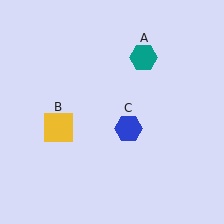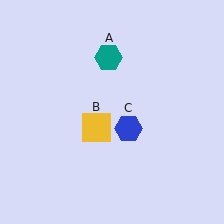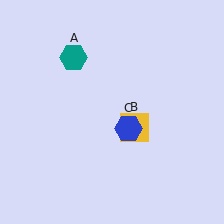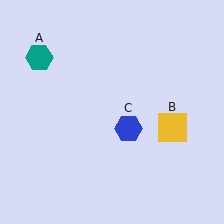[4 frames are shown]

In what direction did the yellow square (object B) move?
The yellow square (object B) moved right.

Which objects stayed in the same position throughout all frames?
Blue hexagon (object C) remained stationary.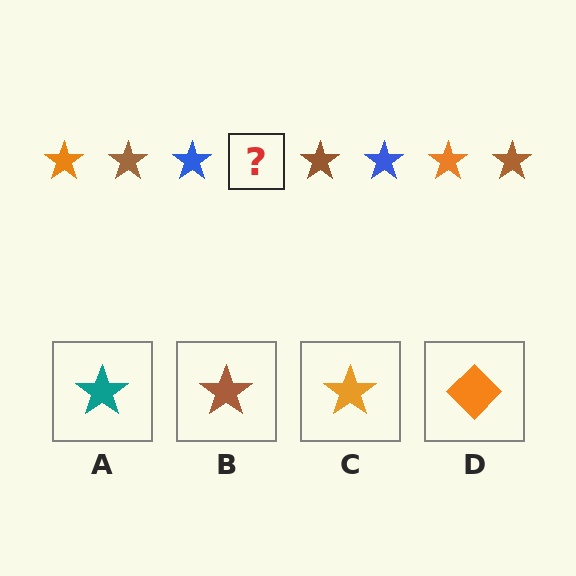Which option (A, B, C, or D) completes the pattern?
C.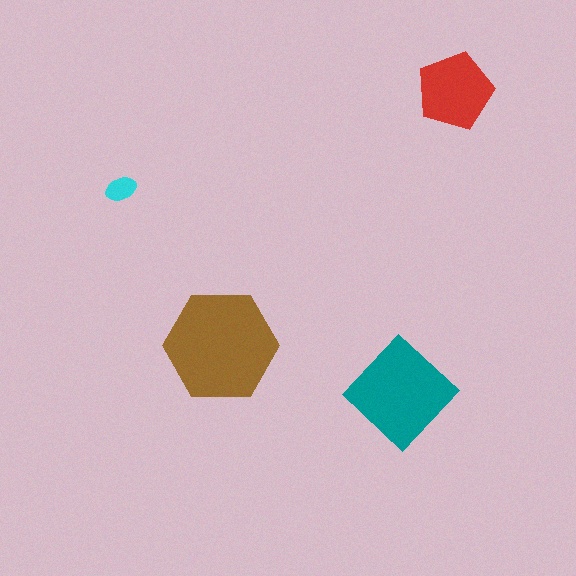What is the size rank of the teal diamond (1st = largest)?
2nd.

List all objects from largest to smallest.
The brown hexagon, the teal diamond, the red pentagon, the cyan ellipse.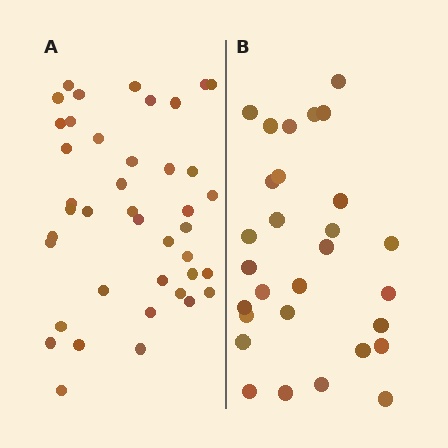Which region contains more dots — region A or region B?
Region A (the left region) has more dots.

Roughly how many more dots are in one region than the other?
Region A has roughly 12 or so more dots than region B.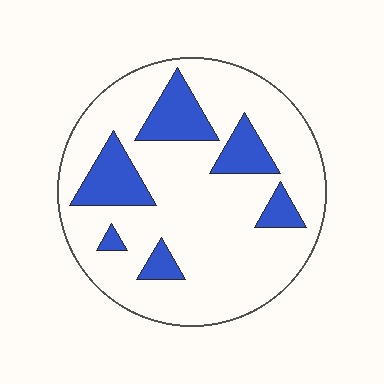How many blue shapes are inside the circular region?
6.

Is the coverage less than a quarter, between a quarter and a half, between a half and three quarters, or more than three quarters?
Less than a quarter.